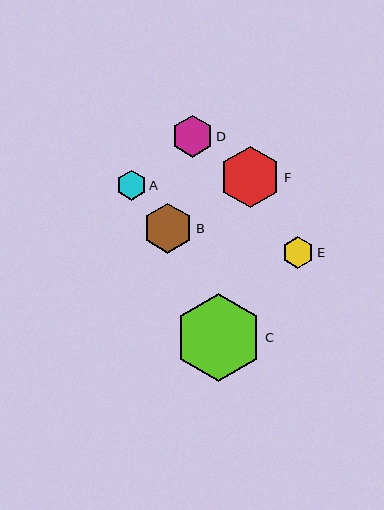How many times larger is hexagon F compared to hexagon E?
Hexagon F is approximately 1.9 times the size of hexagon E.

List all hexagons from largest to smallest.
From largest to smallest: C, F, B, D, E, A.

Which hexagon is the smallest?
Hexagon A is the smallest with a size of approximately 30 pixels.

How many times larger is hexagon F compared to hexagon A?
Hexagon F is approximately 2.1 times the size of hexagon A.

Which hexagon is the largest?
Hexagon C is the largest with a size of approximately 88 pixels.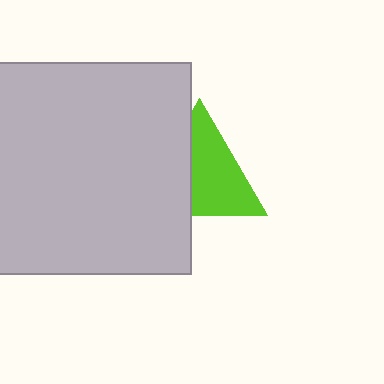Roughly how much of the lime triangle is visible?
About half of it is visible (roughly 61%).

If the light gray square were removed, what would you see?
You would see the complete lime triangle.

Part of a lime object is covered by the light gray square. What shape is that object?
It is a triangle.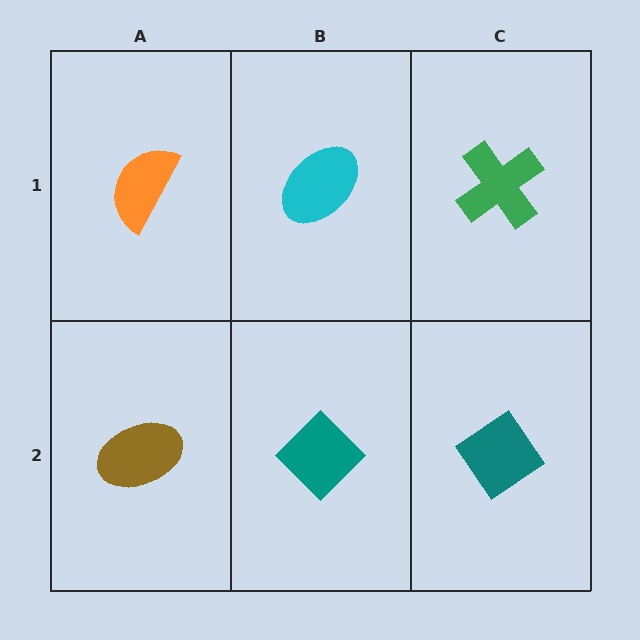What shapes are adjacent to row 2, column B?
A cyan ellipse (row 1, column B), a brown ellipse (row 2, column A), a teal diamond (row 2, column C).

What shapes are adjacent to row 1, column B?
A teal diamond (row 2, column B), an orange semicircle (row 1, column A), a green cross (row 1, column C).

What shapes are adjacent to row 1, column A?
A brown ellipse (row 2, column A), a cyan ellipse (row 1, column B).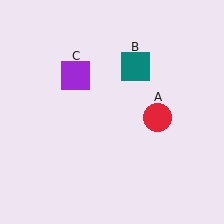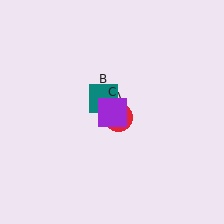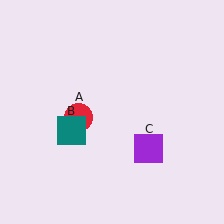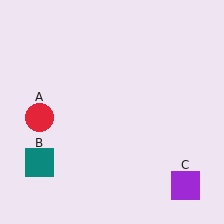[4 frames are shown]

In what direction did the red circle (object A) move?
The red circle (object A) moved left.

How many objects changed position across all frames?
3 objects changed position: red circle (object A), teal square (object B), purple square (object C).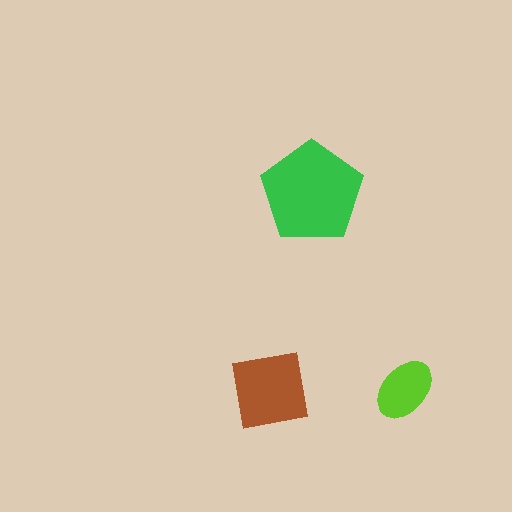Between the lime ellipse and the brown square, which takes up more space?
The brown square.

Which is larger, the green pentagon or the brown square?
The green pentagon.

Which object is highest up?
The green pentagon is topmost.